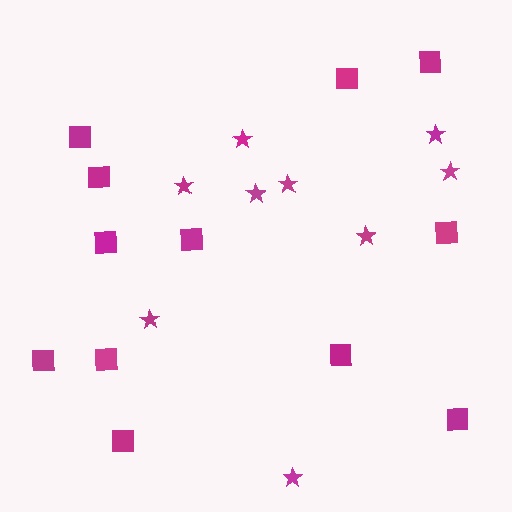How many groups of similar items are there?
There are 2 groups: one group of stars (9) and one group of squares (12).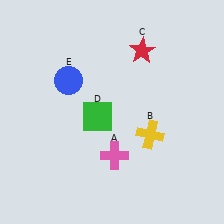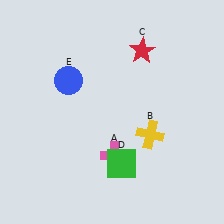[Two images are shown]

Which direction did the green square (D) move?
The green square (D) moved down.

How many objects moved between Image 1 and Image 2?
1 object moved between the two images.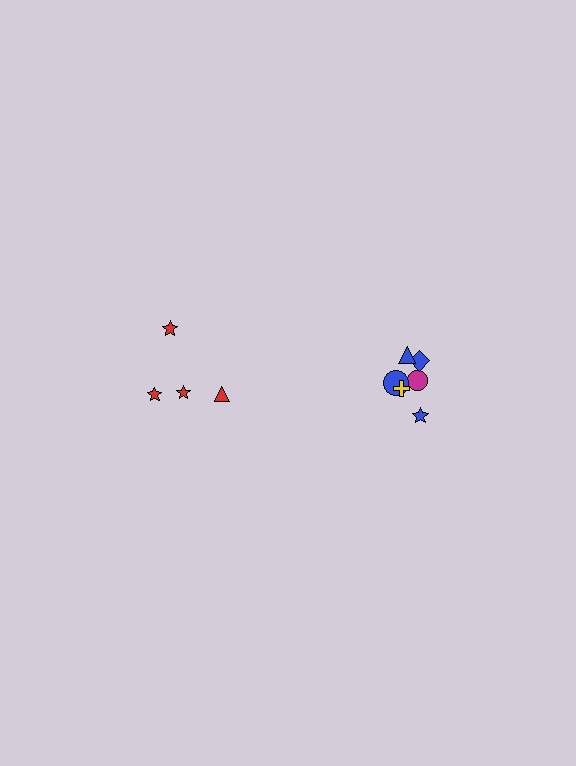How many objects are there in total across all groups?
There are 10 objects.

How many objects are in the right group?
There are 6 objects.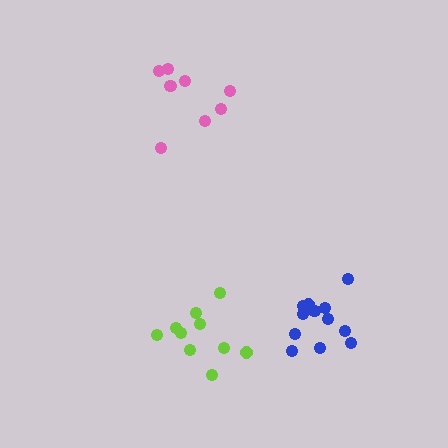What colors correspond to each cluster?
The clusters are colored: blue, pink, lime.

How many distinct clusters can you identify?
There are 3 distinct clusters.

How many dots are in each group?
Group 1: 12 dots, Group 2: 8 dots, Group 3: 10 dots (30 total).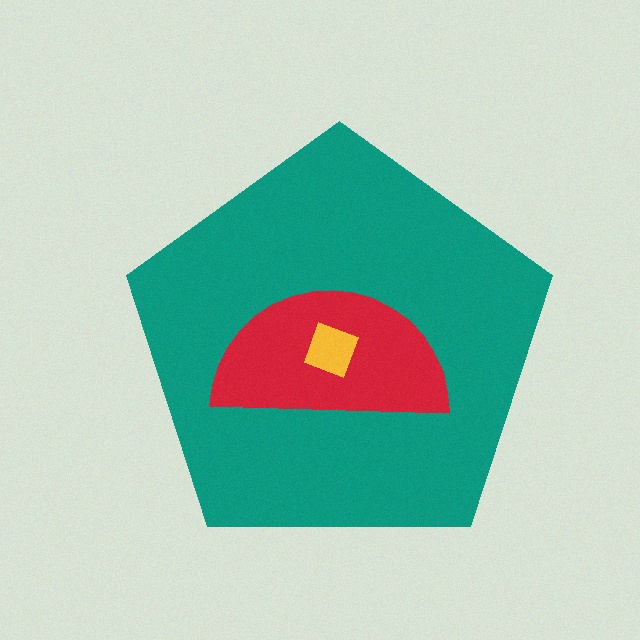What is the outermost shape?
The teal pentagon.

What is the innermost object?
The yellow diamond.